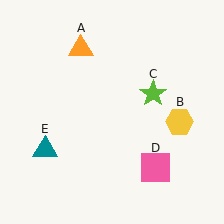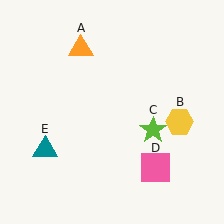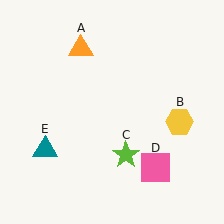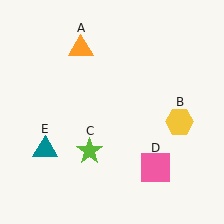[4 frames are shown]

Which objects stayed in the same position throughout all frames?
Orange triangle (object A) and yellow hexagon (object B) and pink square (object D) and teal triangle (object E) remained stationary.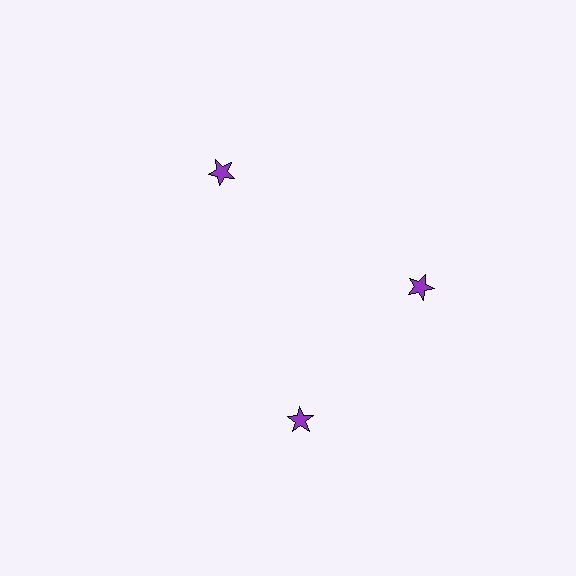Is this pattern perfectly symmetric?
No. The 3 purple stars are arranged in a ring, but one element near the 7 o'clock position is rotated out of alignment along the ring, breaking the 3-fold rotational symmetry.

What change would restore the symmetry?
The symmetry would be restored by rotating it back into even spacing with its neighbors so that all 3 stars sit at equal angles and equal distance from the center.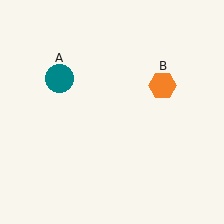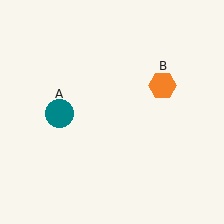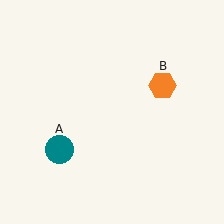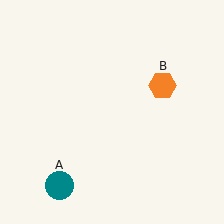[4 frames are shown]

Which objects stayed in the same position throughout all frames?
Orange hexagon (object B) remained stationary.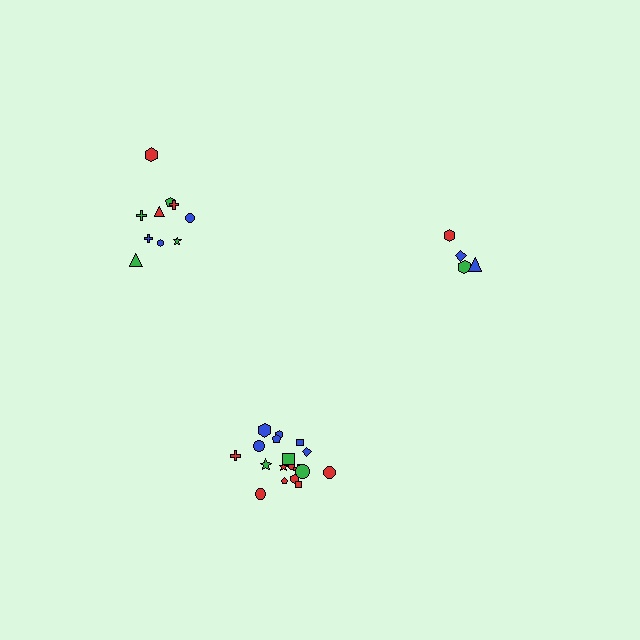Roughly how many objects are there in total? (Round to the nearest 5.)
Roughly 30 objects in total.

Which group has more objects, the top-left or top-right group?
The top-left group.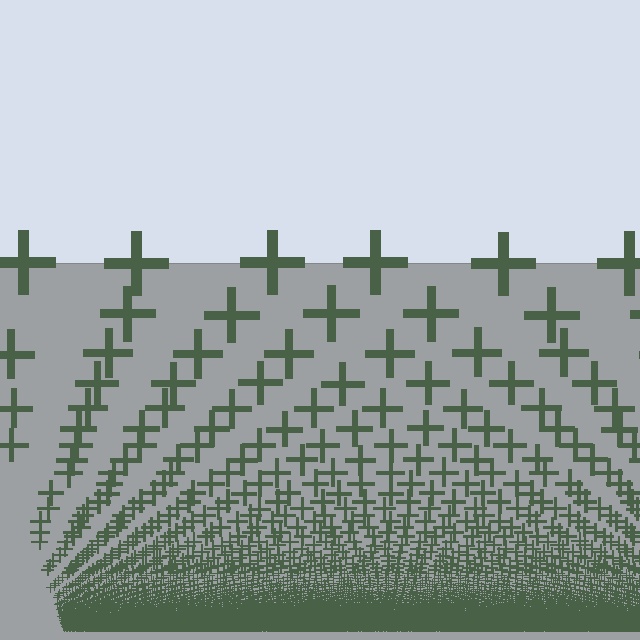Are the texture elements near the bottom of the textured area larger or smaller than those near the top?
Smaller. The gradient is inverted — elements near the bottom are smaller and denser.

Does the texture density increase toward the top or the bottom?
Density increases toward the bottom.